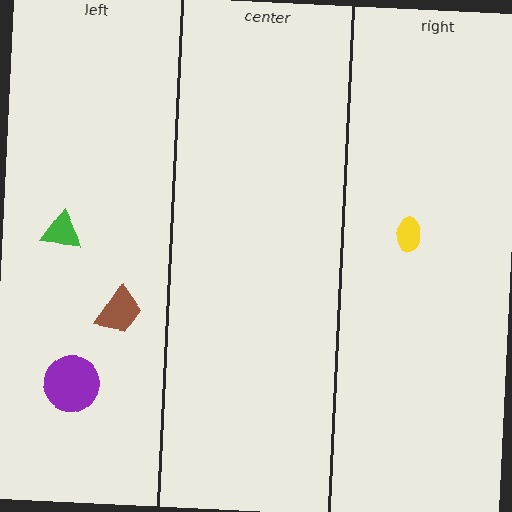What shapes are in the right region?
The yellow ellipse.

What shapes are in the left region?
The purple circle, the green triangle, the brown trapezoid.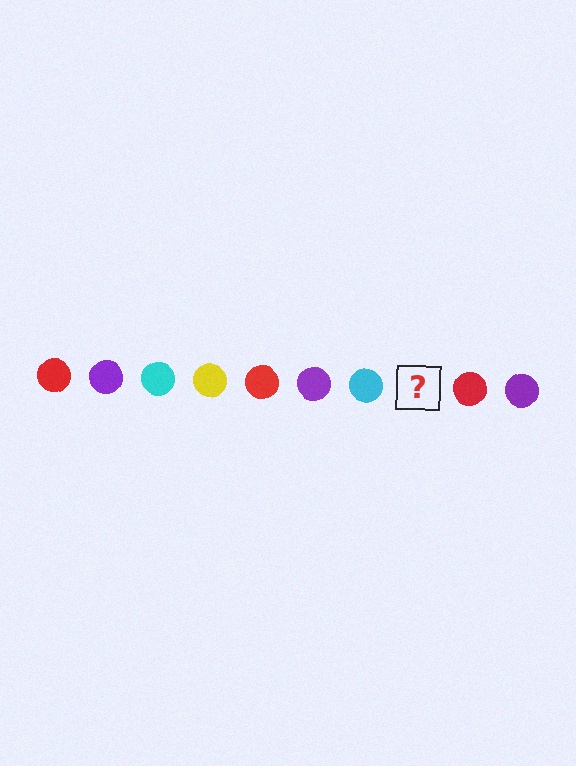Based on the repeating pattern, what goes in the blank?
The blank should be a yellow circle.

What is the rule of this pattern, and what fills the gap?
The rule is that the pattern cycles through red, purple, cyan, yellow circles. The gap should be filled with a yellow circle.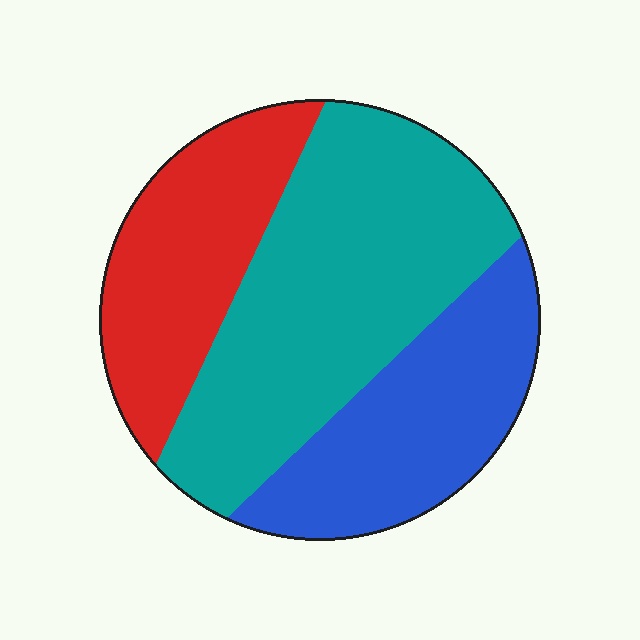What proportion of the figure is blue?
Blue covers about 30% of the figure.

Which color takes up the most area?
Teal, at roughly 45%.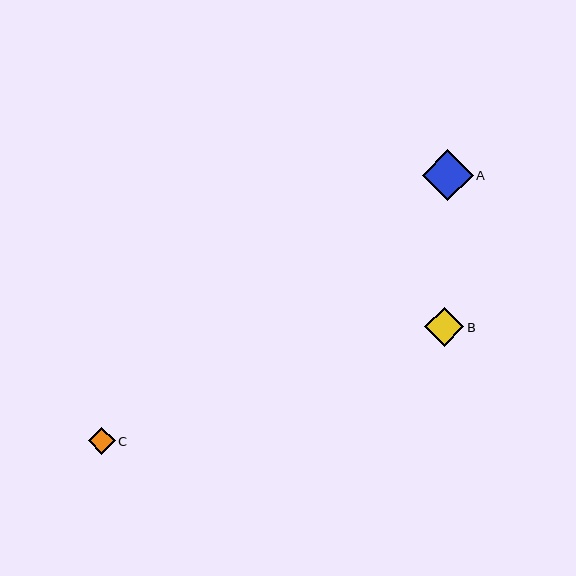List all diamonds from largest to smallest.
From largest to smallest: A, B, C.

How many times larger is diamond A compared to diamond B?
Diamond A is approximately 1.3 times the size of diamond B.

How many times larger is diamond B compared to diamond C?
Diamond B is approximately 1.5 times the size of diamond C.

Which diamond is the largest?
Diamond A is the largest with a size of approximately 51 pixels.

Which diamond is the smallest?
Diamond C is the smallest with a size of approximately 27 pixels.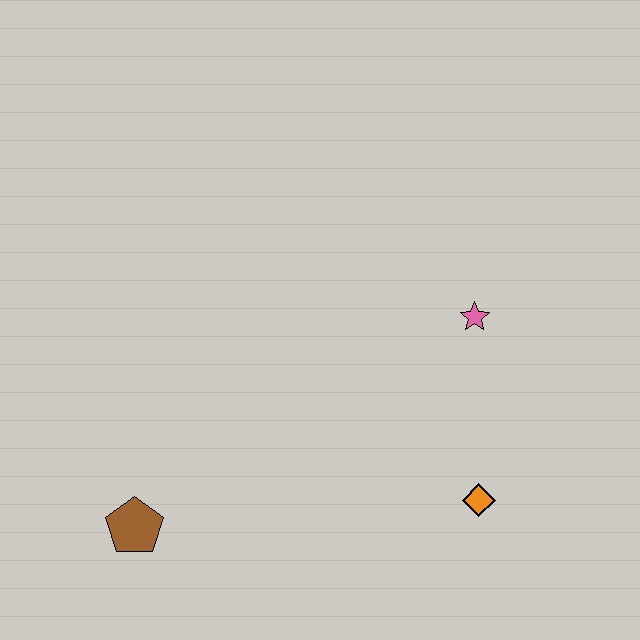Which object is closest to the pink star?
The orange diamond is closest to the pink star.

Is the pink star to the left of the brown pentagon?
No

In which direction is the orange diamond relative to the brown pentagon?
The orange diamond is to the right of the brown pentagon.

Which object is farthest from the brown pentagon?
The pink star is farthest from the brown pentagon.